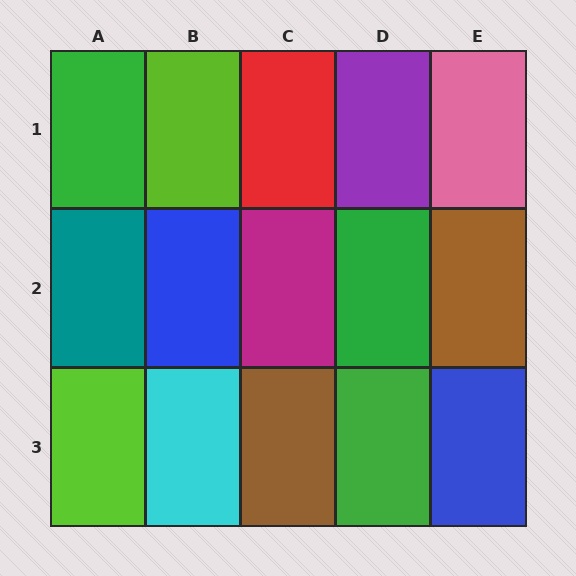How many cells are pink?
1 cell is pink.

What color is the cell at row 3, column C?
Brown.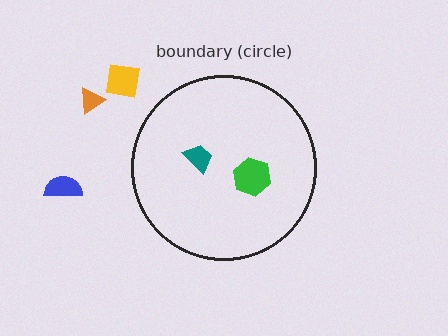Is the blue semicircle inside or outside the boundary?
Outside.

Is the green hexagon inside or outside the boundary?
Inside.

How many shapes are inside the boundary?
2 inside, 3 outside.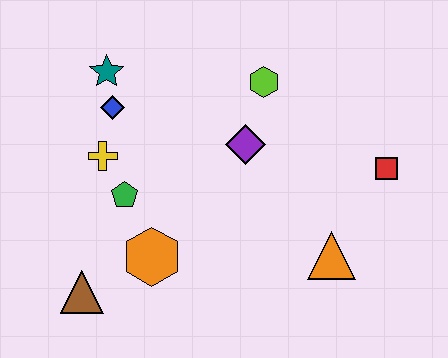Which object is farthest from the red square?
The brown triangle is farthest from the red square.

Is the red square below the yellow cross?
Yes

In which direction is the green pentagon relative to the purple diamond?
The green pentagon is to the left of the purple diamond.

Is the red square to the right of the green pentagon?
Yes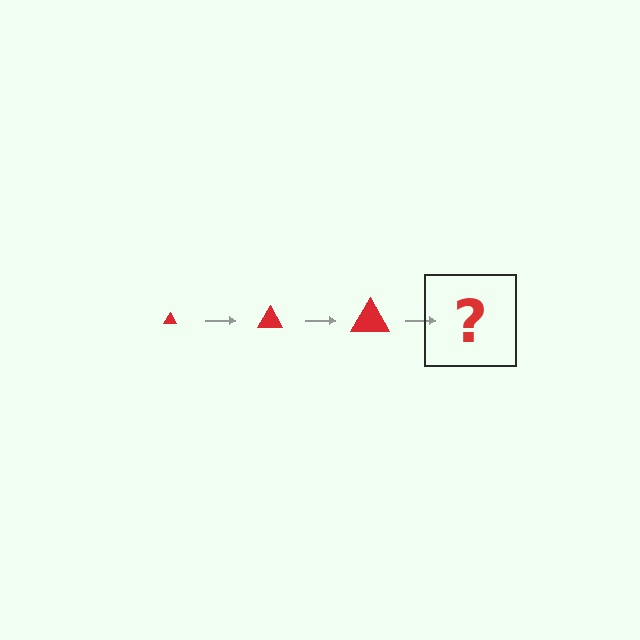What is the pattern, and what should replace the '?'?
The pattern is that the triangle gets progressively larger each step. The '?' should be a red triangle, larger than the previous one.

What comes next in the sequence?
The next element should be a red triangle, larger than the previous one.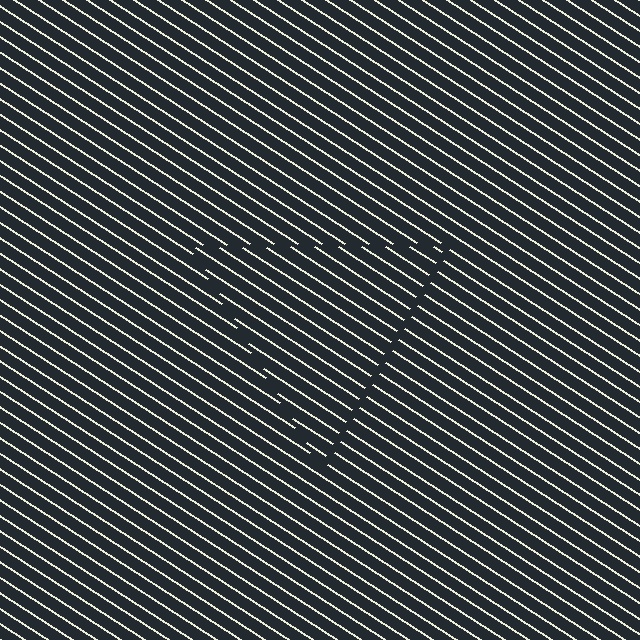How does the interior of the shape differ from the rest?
The interior of the shape contains the same grating, shifted by half a period — the contour is defined by the phase discontinuity where line-ends from the inner and outer gratings abut.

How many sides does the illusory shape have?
3 sides — the line-ends trace a triangle.